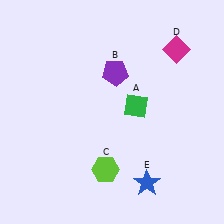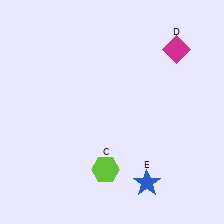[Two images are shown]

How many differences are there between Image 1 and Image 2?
There are 2 differences between the two images.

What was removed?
The purple pentagon (B), the green diamond (A) were removed in Image 2.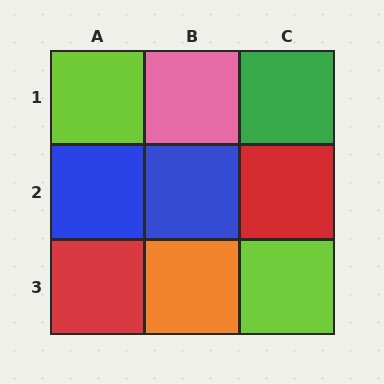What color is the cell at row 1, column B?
Pink.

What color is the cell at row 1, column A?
Lime.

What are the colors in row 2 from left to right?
Blue, blue, red.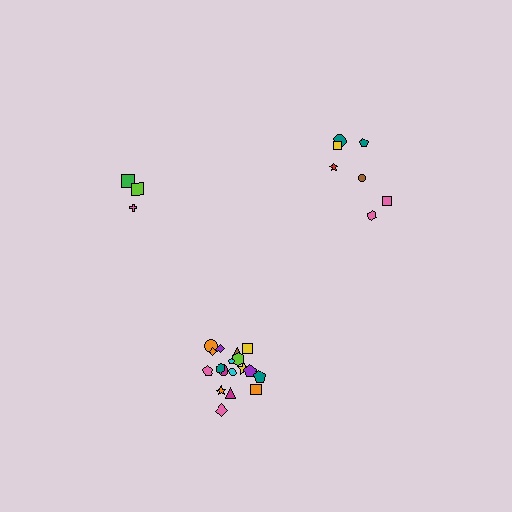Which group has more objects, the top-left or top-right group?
The top-right group.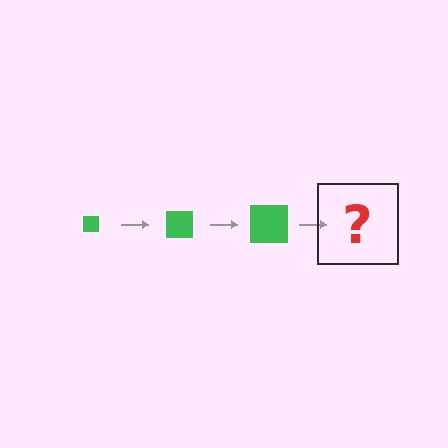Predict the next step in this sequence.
The next step is a green square, larger than the previous one.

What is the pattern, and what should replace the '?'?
The pattern is that the square gets progressively larger each step. The '?' should be a green square, larger than the previous one.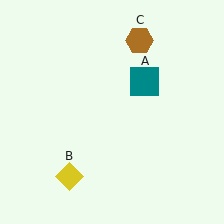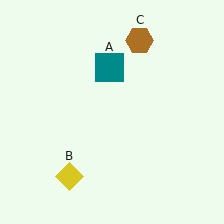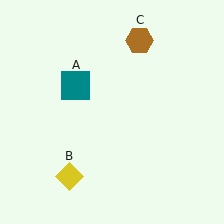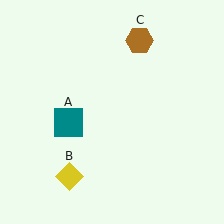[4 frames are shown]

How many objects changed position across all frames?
1 object changed position: teal square (object A).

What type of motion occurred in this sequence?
The teal square (object A) rotated counterclockwise around the center of the scene.